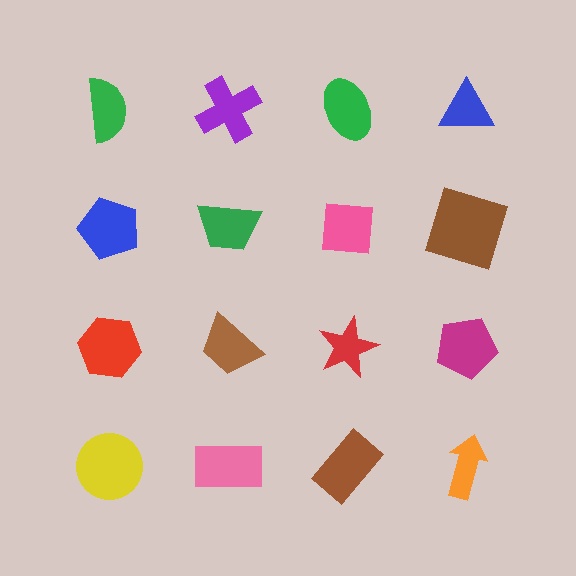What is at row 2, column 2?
A green trapezoid.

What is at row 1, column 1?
A green semicircle.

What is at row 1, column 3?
A green ellipse.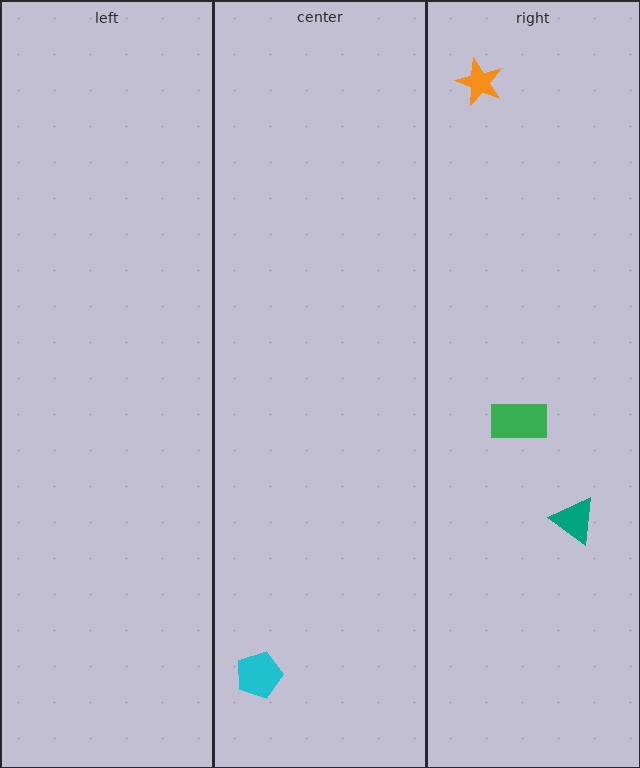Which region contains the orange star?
The right region.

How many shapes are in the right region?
3.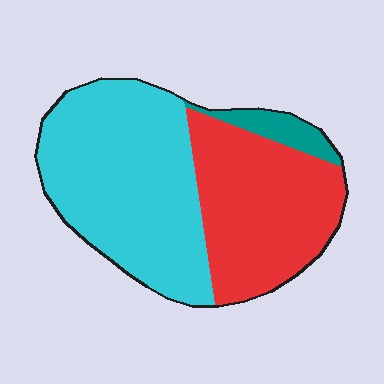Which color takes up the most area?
Cyan, at roughly 55%.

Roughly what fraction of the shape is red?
Red takes up about two fifths (2/5) of the shape.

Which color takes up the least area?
Teal, at roughly 5%.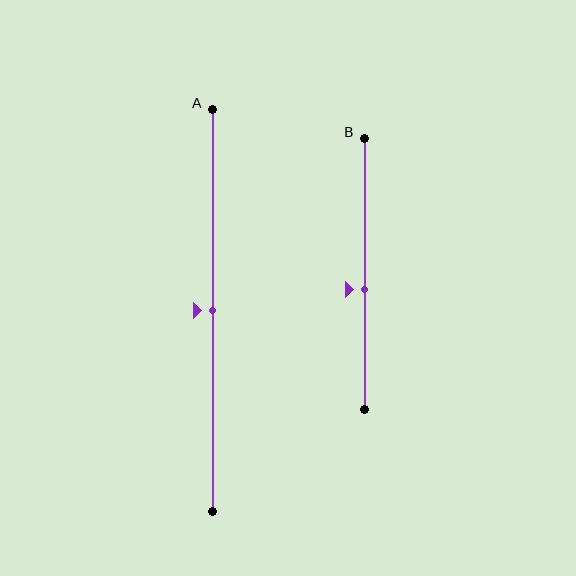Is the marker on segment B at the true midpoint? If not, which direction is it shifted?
No, the marker on segment B is shifted downward by about 6% of the segment length.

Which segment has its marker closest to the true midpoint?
Segment A has its marker closest to the true midpoint.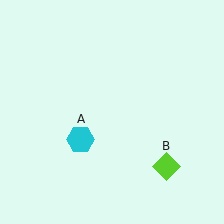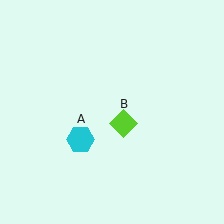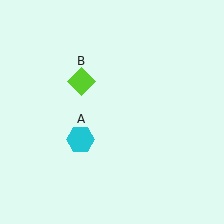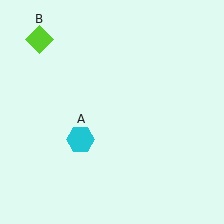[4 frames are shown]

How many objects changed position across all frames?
1 object changed position: lime diamond (object B).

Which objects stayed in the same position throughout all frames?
Cyan hexagon (object A) remained stationary.